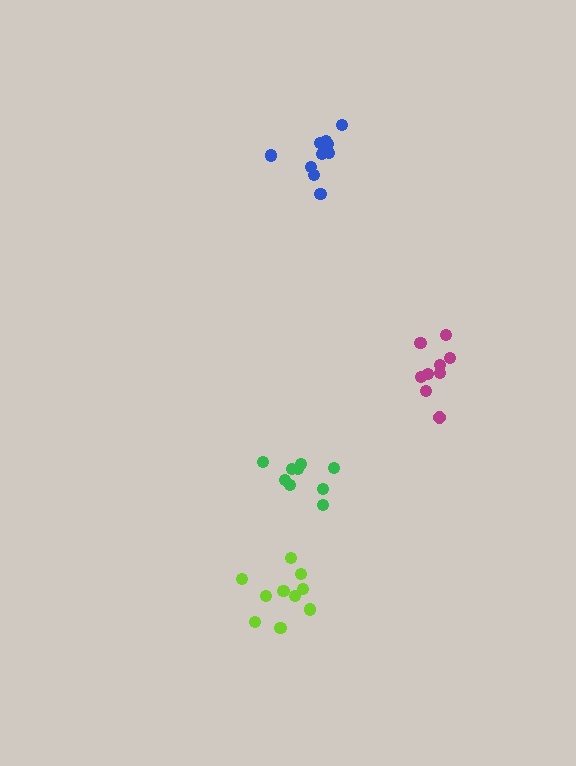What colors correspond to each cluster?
The clusters are colored: magenta, blue, lime, green.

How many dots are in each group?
Group 1: 9 dots, Group 2: 10 dots, Group 3: 10 dots, Group 4: 9 dots (38 total).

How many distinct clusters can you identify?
There are 4 distinct clusters.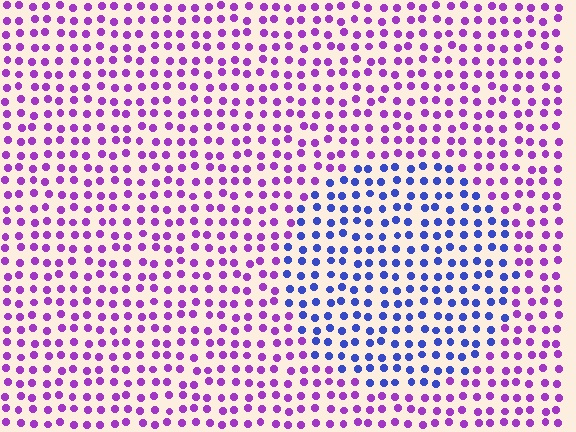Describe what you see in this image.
The image is filled with small purple elements in a uniform arrangement. A circle-shaped region is visible where the elements are tinted to a slightly different hue, forming a subtle color boundary.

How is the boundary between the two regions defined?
The boundary is defined purely by a slight shift in hue (about 52 degrees). Spacing, size, and orientation are identical on both sides.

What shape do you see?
I see a circle.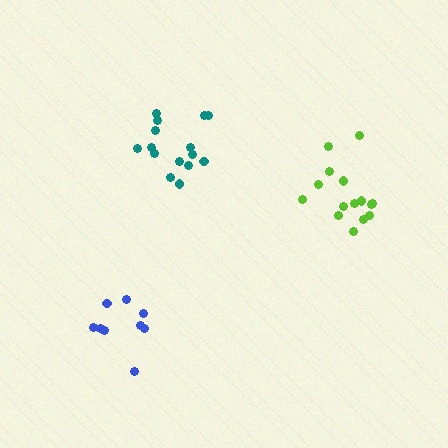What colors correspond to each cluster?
The clusters are colored: teal, blue, lime.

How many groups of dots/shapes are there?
There are 3 groups.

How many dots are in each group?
Group 1: 15 dots, Group 2: 9 dots, Group 3: 15 dots (39 total).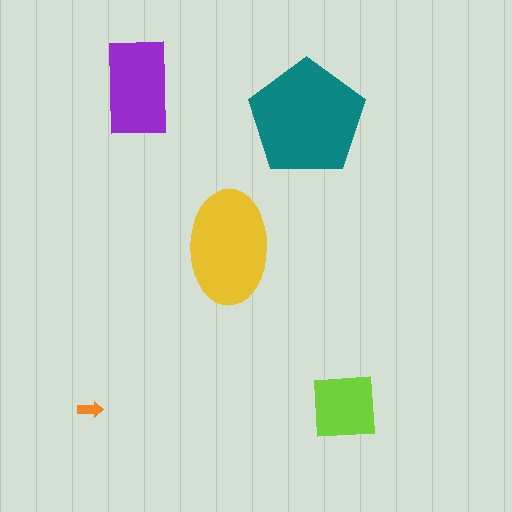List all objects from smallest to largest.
The orange arrow, the lime square, the purple rectangle, the yellow ellipse, the teal pentagon.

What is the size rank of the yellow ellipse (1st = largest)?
2nd.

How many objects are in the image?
There are 5 objects in the image.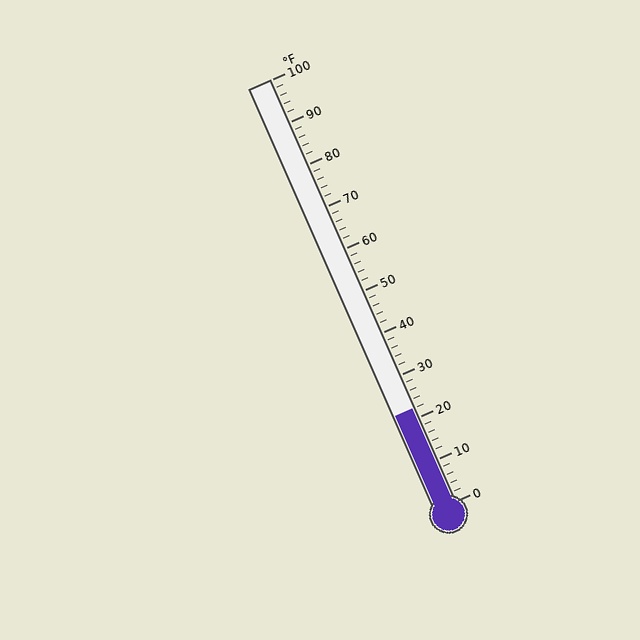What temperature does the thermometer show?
The thermometer shows approximately 22°F.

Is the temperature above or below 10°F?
The temperature is above 10°F.